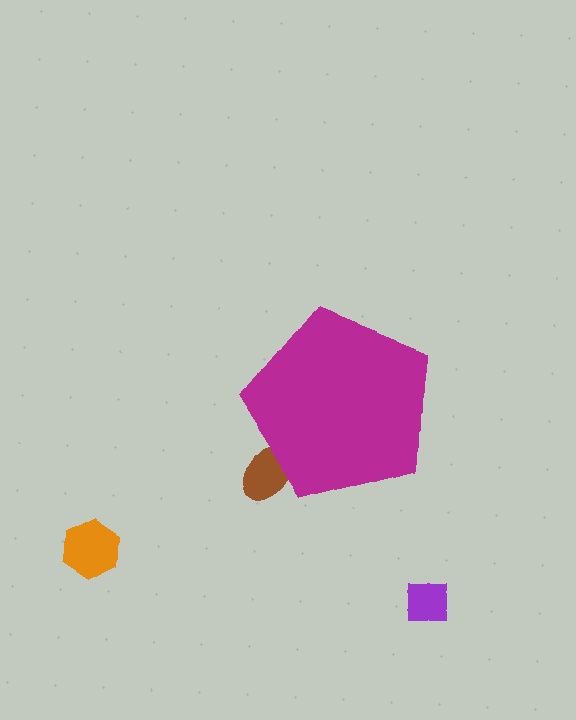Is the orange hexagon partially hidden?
No, the orange hexagon is fully visible.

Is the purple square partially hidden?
No, the purple square is fully visible.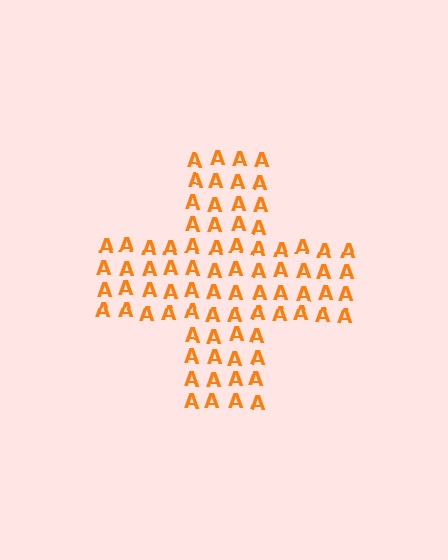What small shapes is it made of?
It is made of small letter A's.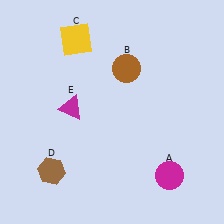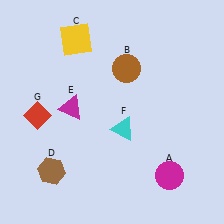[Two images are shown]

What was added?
A cyan triangle (F), a red diamond (G) were added in Image 2.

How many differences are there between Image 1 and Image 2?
There are 2 differences between the two images.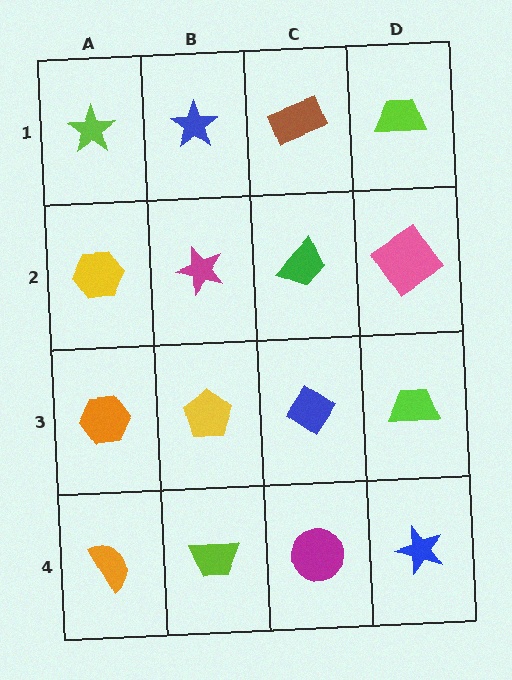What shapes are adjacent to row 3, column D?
A pink diamond (row 2, column D), a blue star (row 4, column D), a blue diamond (row 3, column C).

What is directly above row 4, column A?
An orange hexagon.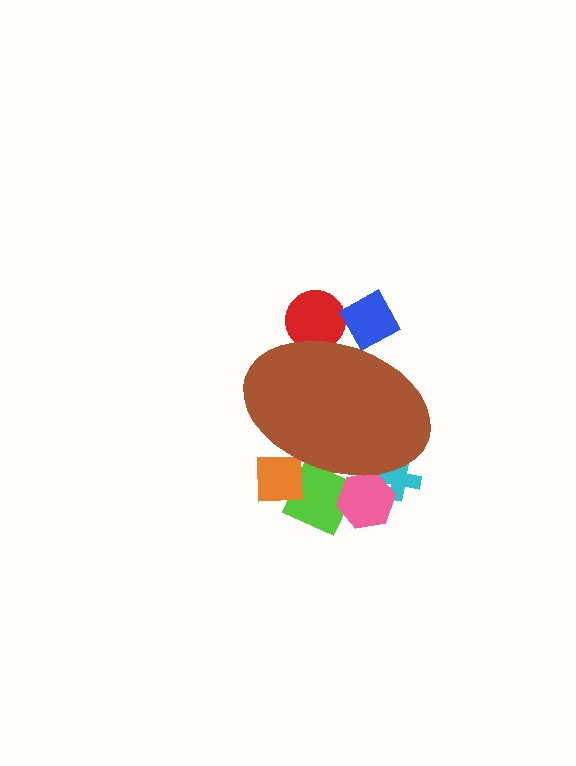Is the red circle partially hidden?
Yes, the red circle is partially hidden behind the brown ellipse.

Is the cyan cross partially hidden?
Yes, the cyan cross is partially hidden behind the brown ellipse.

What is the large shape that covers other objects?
A brown ellipse.